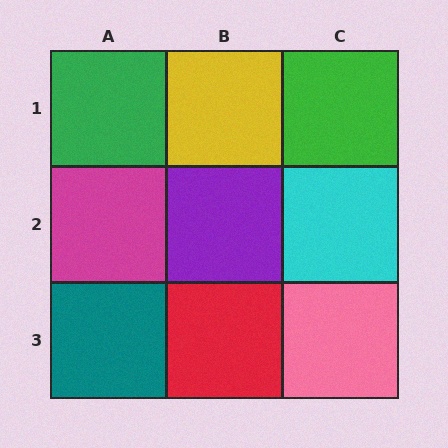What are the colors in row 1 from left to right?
Green, yellow, green.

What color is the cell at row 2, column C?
Cyan.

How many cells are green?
2 cells are green.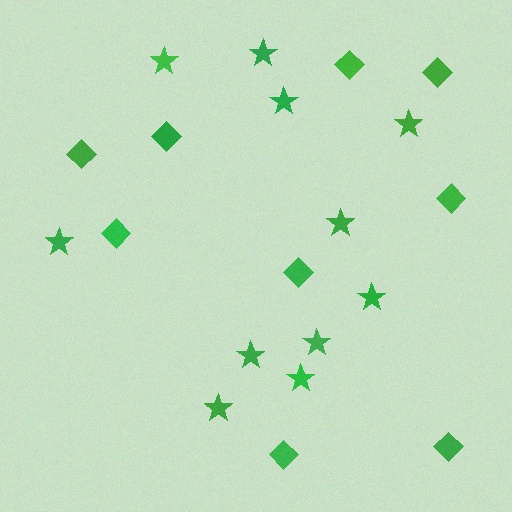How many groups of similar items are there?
There are 2 groups: one group of stars (11) and one group of diamonds (9).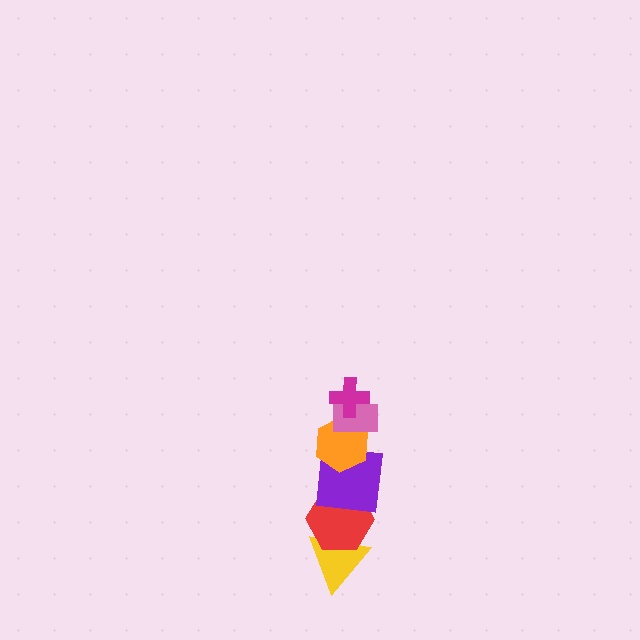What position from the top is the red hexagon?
The red hexagon is 5th from the top.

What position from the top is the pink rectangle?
The pink rectangle is 2nd from the top.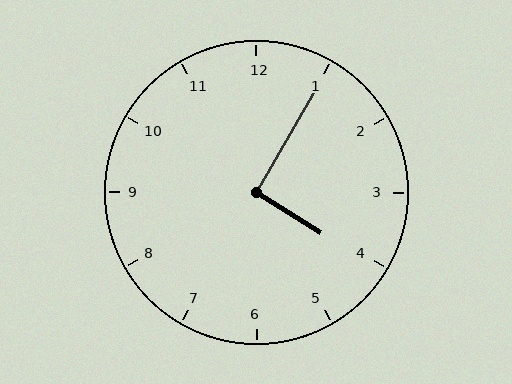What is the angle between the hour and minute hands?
Approximately 92 degrees.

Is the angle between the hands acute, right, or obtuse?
It is right.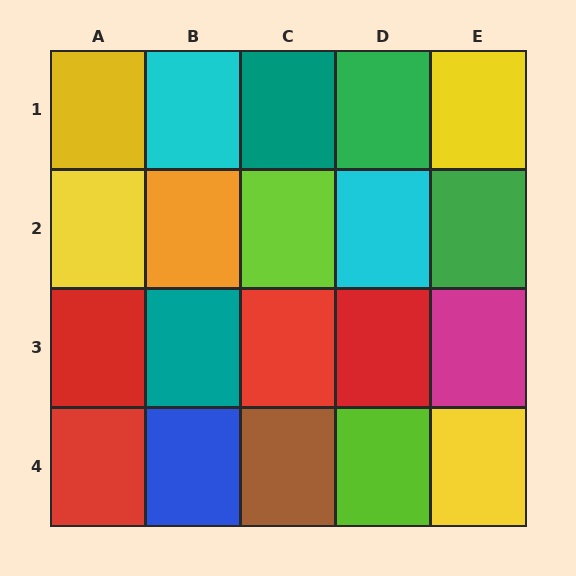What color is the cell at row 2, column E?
Green.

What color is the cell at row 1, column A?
Yellow.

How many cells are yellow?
4 cells are yellow.